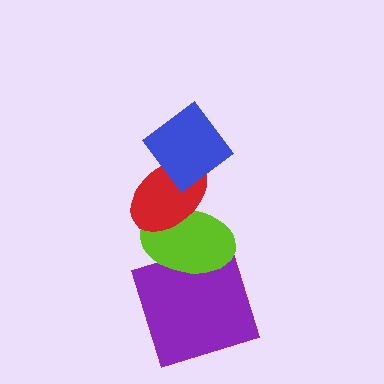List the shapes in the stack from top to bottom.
From top to bottom: the blue diamond, the red ellipse, the lime ellipse, the purple square.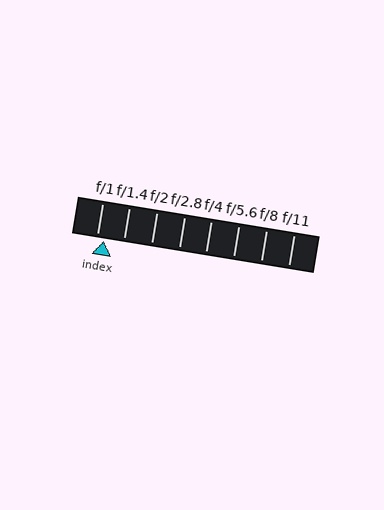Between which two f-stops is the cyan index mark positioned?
The index mark is between f/1 and f/1.4.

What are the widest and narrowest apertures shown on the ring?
The widest aperture shown is f/1 and the narrowest is f/11.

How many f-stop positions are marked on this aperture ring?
There are 8 f-stop positions marked.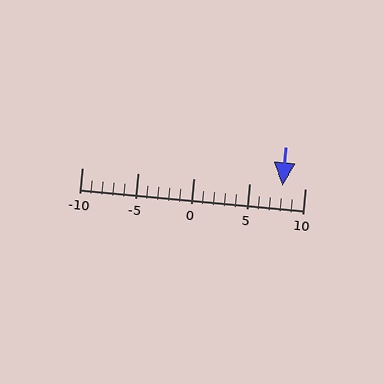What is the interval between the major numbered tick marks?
The major tick marks are spaced 5 units apart.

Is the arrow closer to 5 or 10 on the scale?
The arrow is closer to 10.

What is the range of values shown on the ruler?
The ruler shows values from -10 to 10.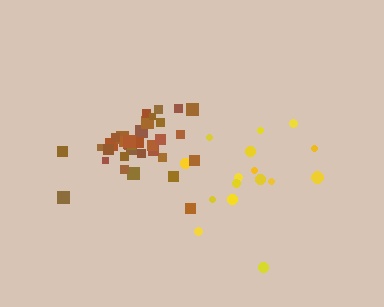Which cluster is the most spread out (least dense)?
Yellow.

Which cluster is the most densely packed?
Brown.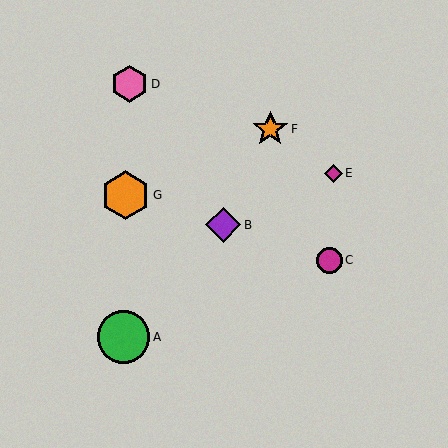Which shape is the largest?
The green circle (labeled A) is the largest.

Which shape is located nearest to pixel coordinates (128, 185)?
The orange hexagon (labeled G) at (125, 195) is nearest to that location.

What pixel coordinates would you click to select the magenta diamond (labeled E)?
Click at (334, 173) to select the magenta diamond E.